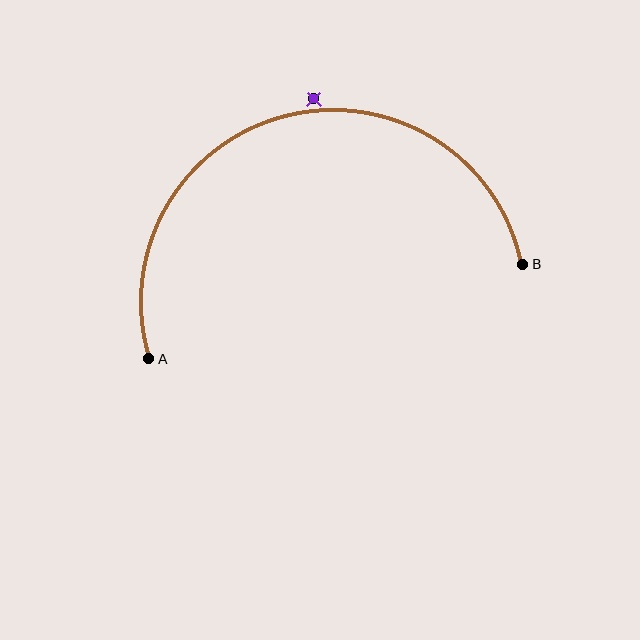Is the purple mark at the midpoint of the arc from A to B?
No — the purple mark does not lie on the arc at all. It sits slightly outside the curve.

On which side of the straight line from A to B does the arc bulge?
The arc bulges above the straight line connecting A and B.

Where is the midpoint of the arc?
The arc midpoint is the point on the curve farthest from the straight line joining A and B. It sits above that line.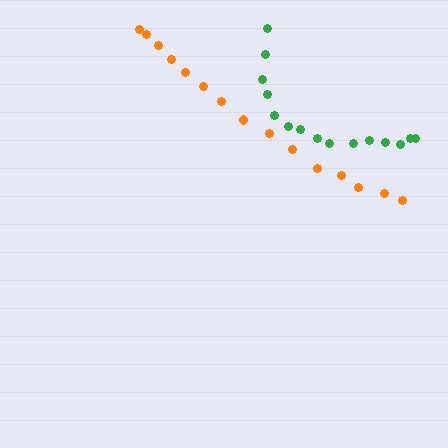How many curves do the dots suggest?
There are 2 distinct paths.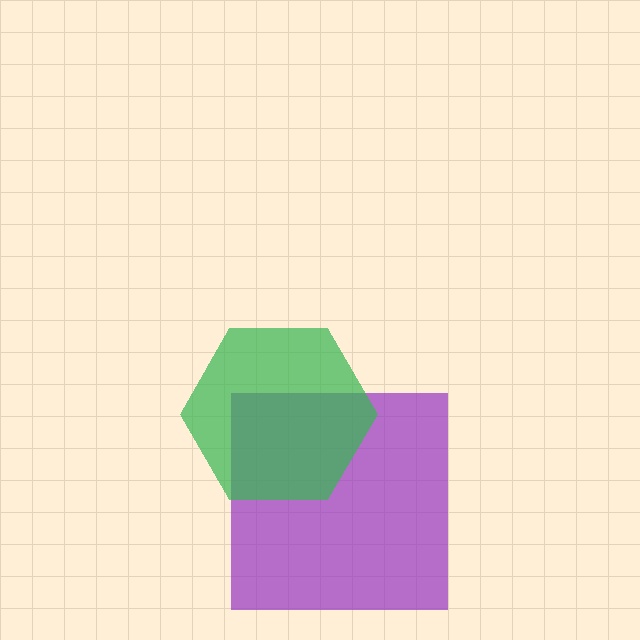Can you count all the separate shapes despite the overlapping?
Yes, there are 2 separate shapes.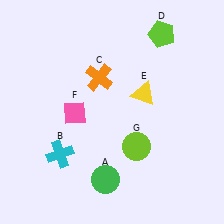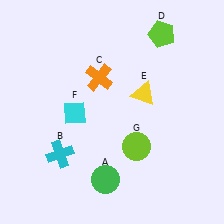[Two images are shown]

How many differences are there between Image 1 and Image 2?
There is 1 difference between the two images.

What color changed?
The diamond (F) changed from pink in Image 1 to cyan in Image 2.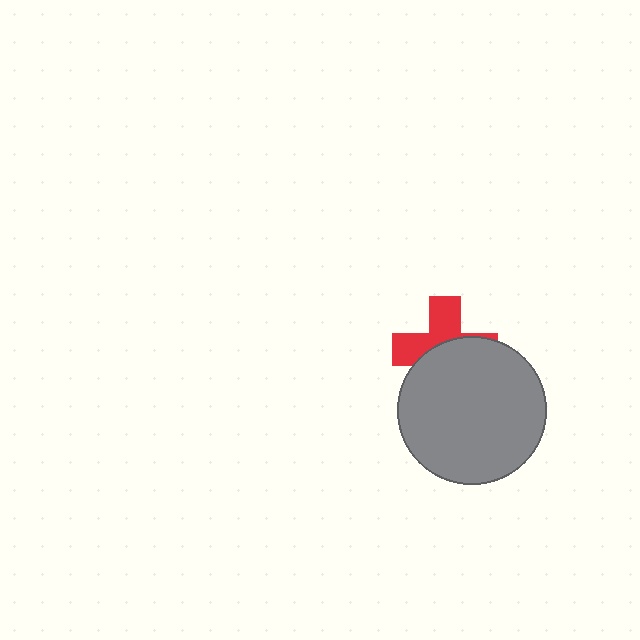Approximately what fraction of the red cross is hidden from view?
Roughly 54% of the red cross is hidden behind the gray circle.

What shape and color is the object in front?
The object in front is a gray circle.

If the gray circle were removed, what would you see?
You would see the complete red cross.